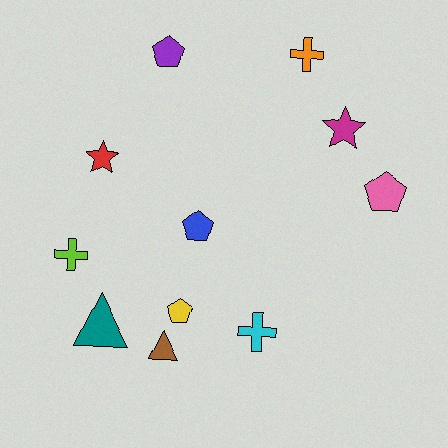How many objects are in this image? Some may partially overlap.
There are 11 objects.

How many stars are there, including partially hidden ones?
There are 2 stars.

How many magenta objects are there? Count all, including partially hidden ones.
There is 1 magenta object.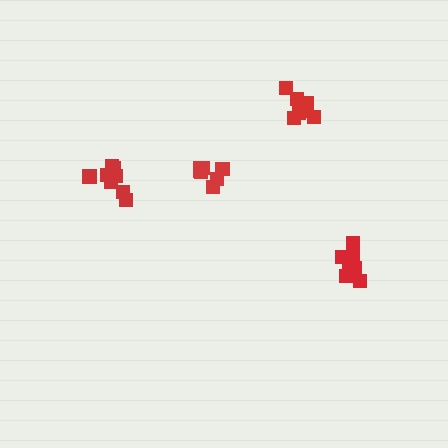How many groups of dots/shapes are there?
There are 4 groups.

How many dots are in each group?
Group 1: 8 dots, Group 2: 9 dots, Group 3: 7 dots, Group 4: 8 dots (32 total).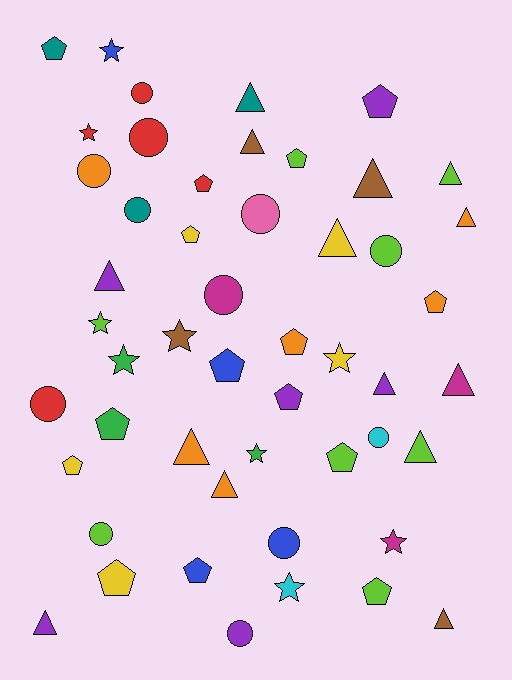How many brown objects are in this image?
There are 4 brown objects.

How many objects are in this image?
There are 50 objects.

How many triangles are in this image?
There are 14 triangles.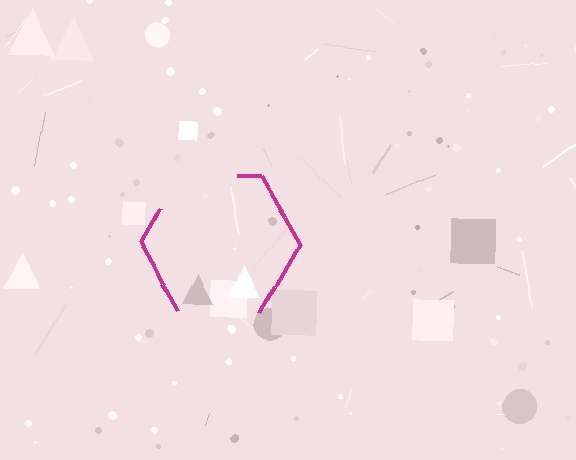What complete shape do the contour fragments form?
The contour fragments form a hexagon.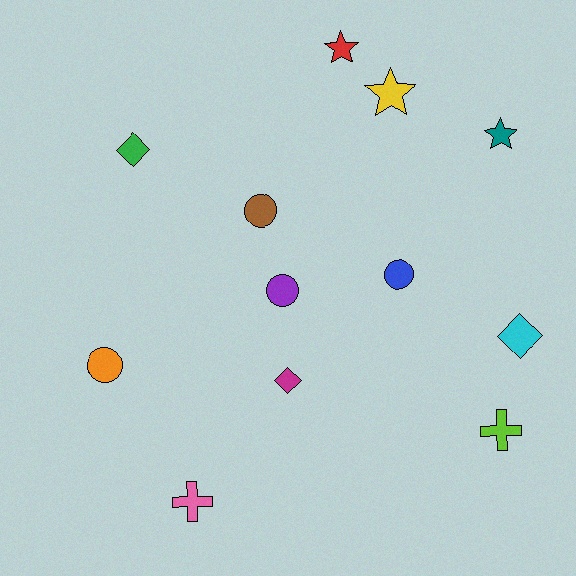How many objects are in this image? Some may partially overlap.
There are 12 objects.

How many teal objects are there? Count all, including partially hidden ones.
There is 1 teal object.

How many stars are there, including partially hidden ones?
There are 3 stars.